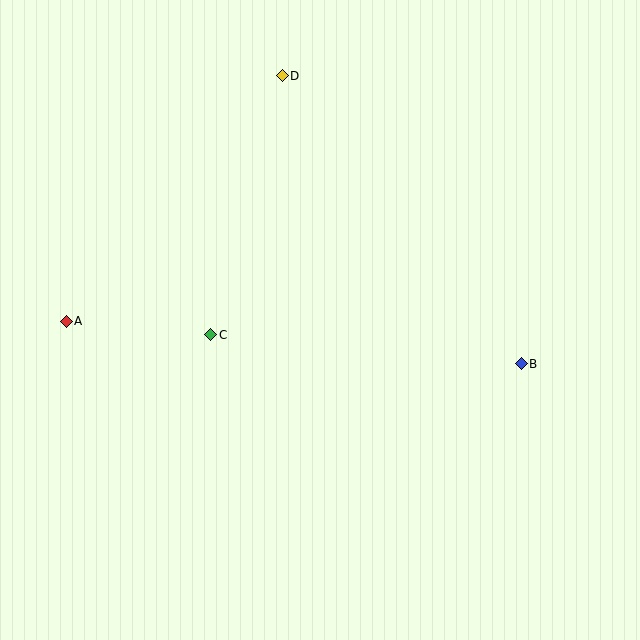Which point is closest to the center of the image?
Point C at (211, 335) is closest to the center.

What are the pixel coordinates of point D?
Point D is at (282, 76).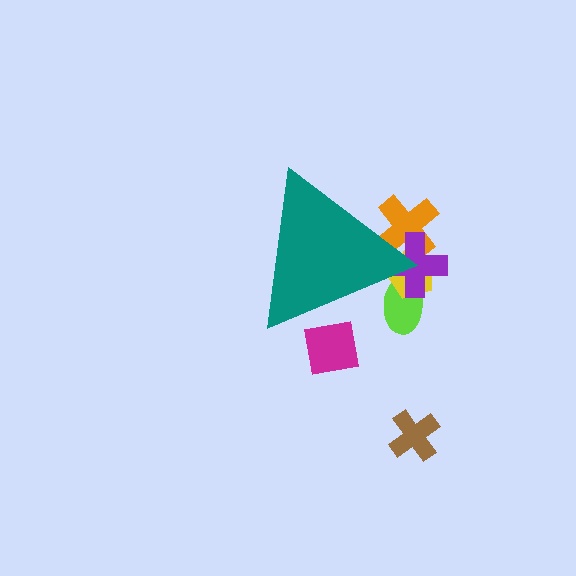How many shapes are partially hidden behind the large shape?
5 shapes are partially hidden.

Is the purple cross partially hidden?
Yes, the purple cross is partially hidden behind the teal triangle.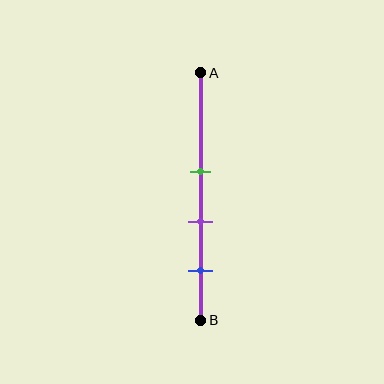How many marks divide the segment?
There are 3 marks dividing the segment.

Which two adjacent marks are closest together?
The green and purple marks are the closest adjacent pair.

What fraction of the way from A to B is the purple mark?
The purple mark is approximately 60% (0.6) of the way from A to B.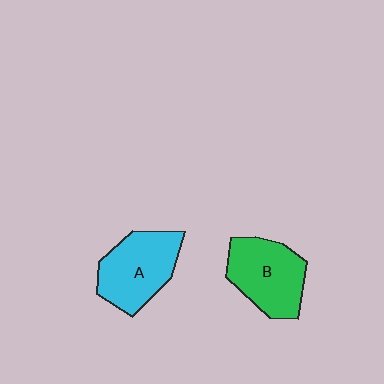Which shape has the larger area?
Shape A (cyan).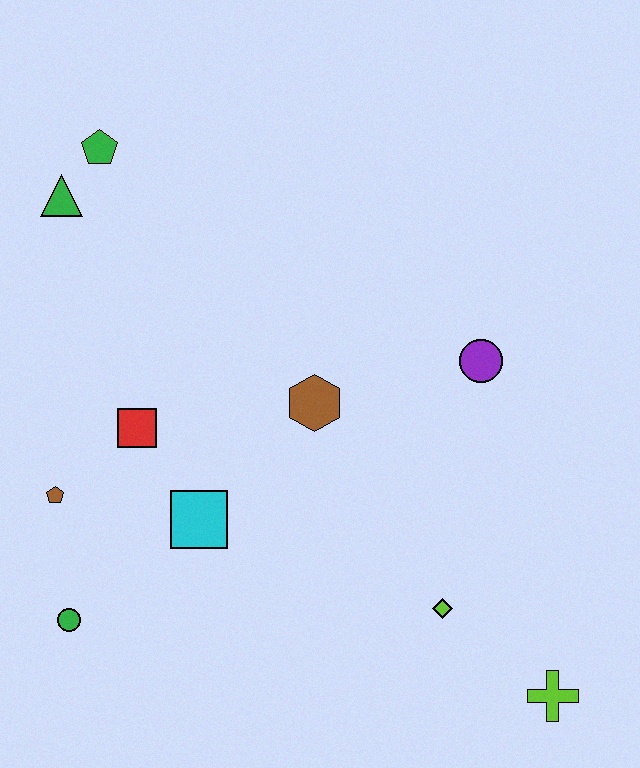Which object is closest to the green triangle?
The green pentagon is closest to the green triangle.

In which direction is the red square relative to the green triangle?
The red square is below the green triangle.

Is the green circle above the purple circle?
No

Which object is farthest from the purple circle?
The green circle is farthest from the purple circle.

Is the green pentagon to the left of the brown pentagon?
No